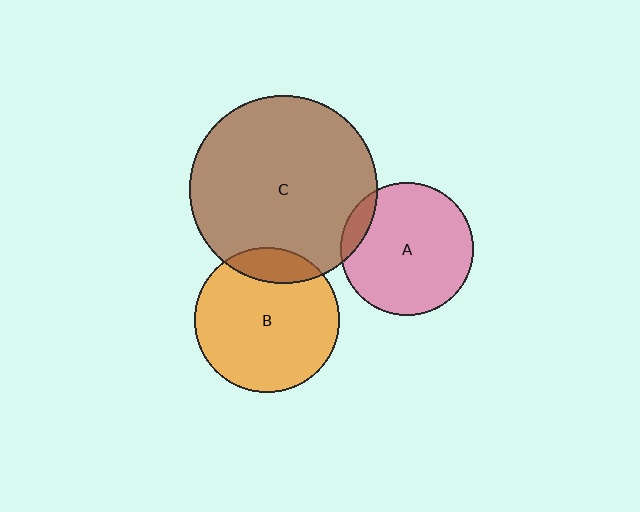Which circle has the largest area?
Circle C (brown).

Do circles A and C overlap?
Yes.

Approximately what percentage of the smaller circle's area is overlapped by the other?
Approximately 10%.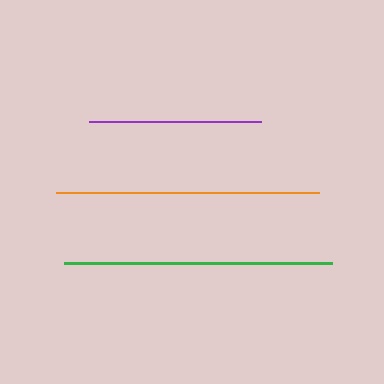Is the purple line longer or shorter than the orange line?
The orange line is longer than the purple line.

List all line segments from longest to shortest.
From longest to shortest: green, orange, purple.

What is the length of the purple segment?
The purple segment is approximately 172 pixels long.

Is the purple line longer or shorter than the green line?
The green line is longer than the purple line.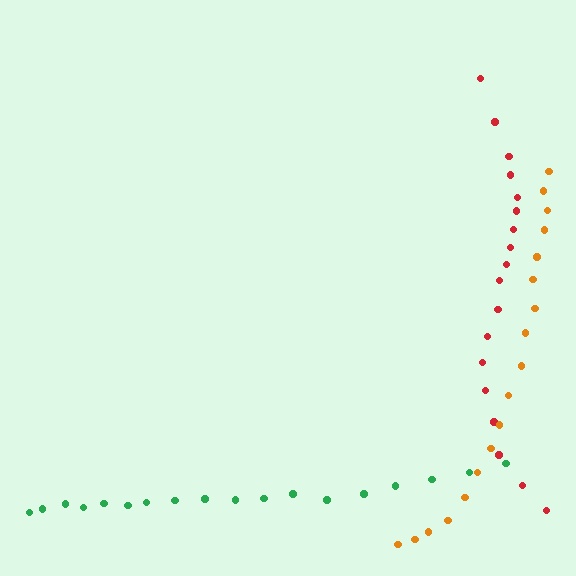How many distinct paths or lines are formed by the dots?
There are 3 distinct paths.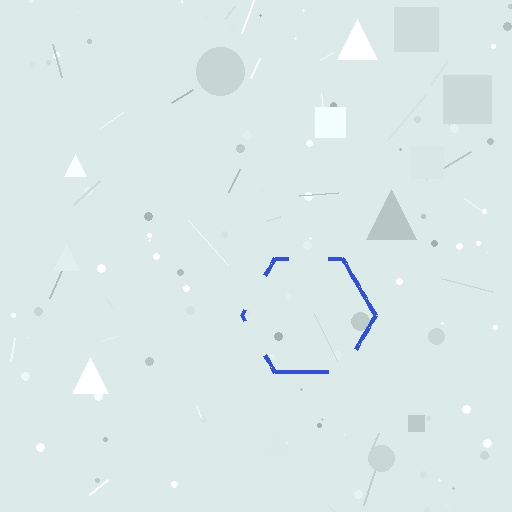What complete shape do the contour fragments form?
The contour fragments form a hexagon.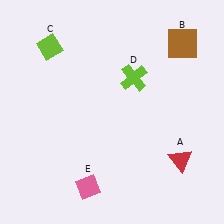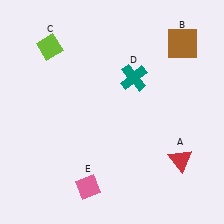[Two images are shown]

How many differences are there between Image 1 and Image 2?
There is 1 difference between the two images.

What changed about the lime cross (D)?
In Image 1, D is lime. In Image 2, it changed to teal.